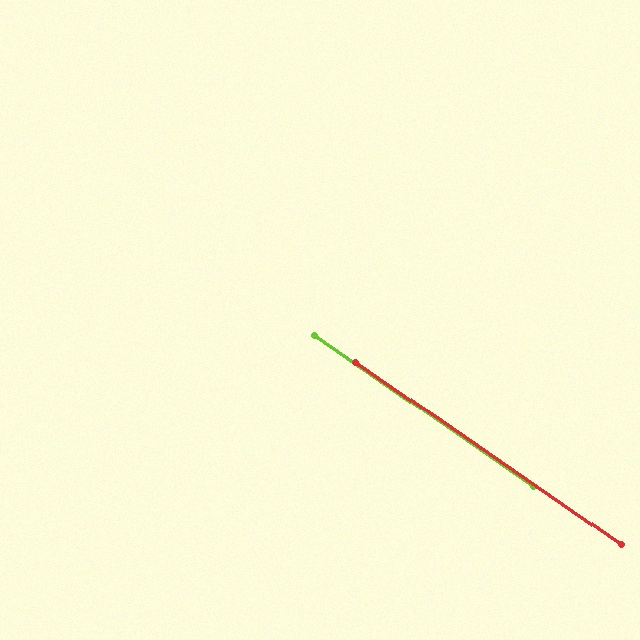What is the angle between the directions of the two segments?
Approximately 0 degrees.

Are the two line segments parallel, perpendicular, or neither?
Parallel — their directions differ by only 0.1°.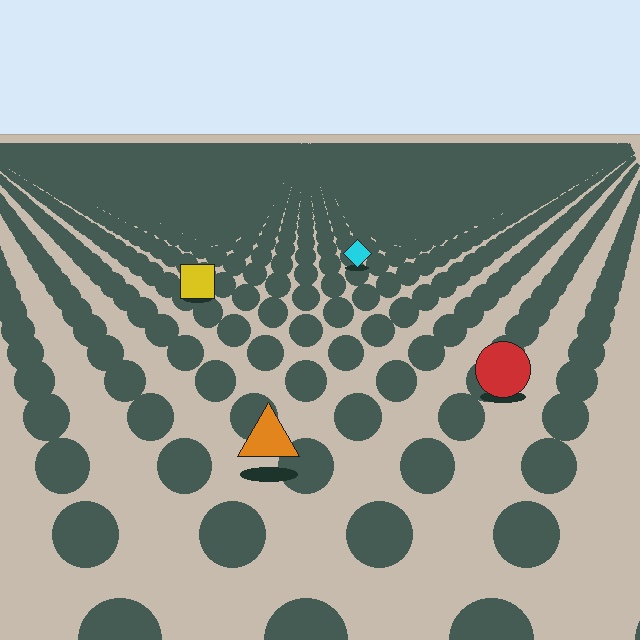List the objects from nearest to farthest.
From nearest to farthest: the orange triangle, the red circle, the yellow square, the cyan diamond.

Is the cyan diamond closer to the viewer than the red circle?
No. The red circle is closer — you can tell from the texture gradient: the ground texture is coarser near it.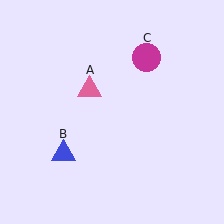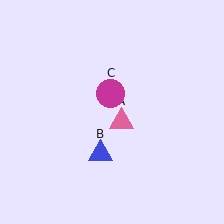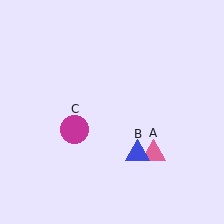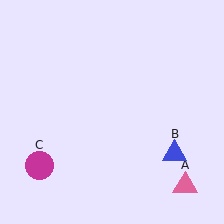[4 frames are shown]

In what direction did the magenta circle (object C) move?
The magenta circle (object C) moved down and to the left.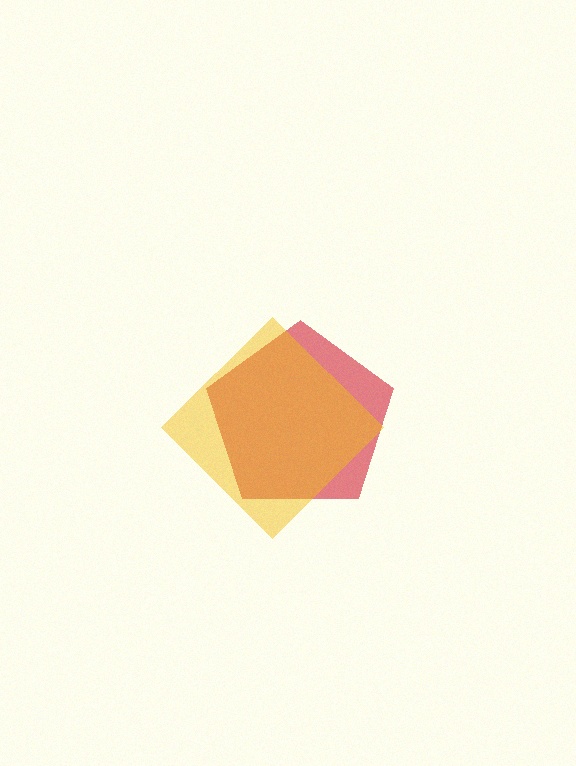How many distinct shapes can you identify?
There are 2 distinct shapes: a red pentagon, a yellow diamond.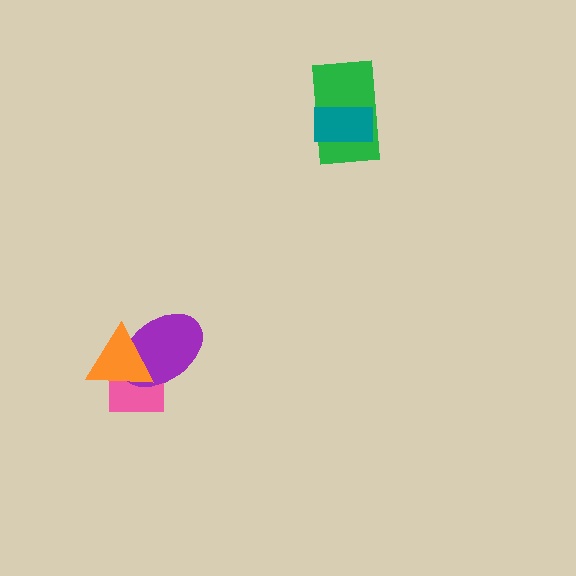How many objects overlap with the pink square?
2 objects overlap with the pink square.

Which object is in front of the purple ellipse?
The orange triangle is in front of the purple ellipse.